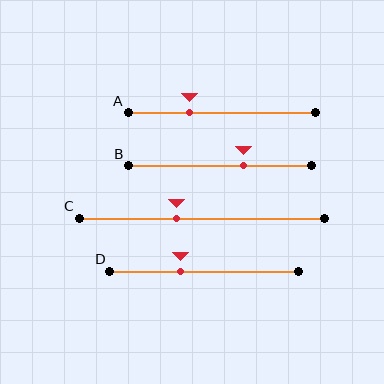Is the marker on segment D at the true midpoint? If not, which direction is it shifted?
No, the marker on segment D is shifted to the left by about 13% of the segment length.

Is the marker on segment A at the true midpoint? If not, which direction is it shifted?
No, the marker on segment A is shifted to the left by about 17% of the segment length.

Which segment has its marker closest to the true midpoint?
Segment C has its marker closest to the true midpoint.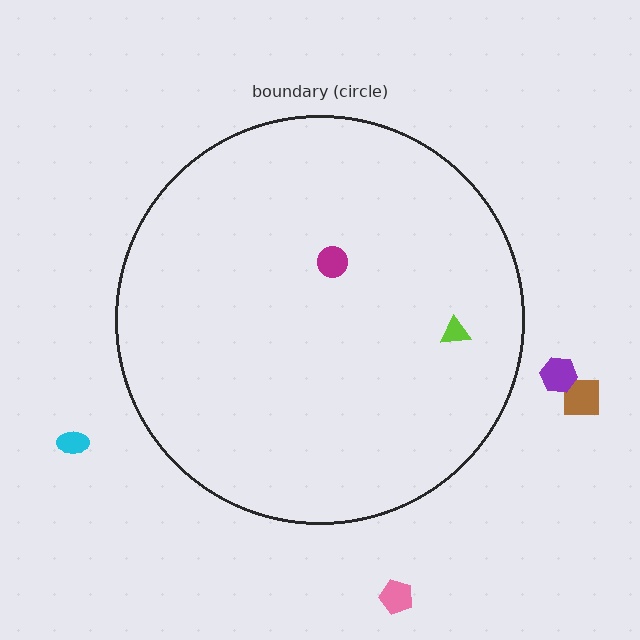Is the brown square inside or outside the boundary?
Outside.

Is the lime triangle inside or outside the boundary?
Inside.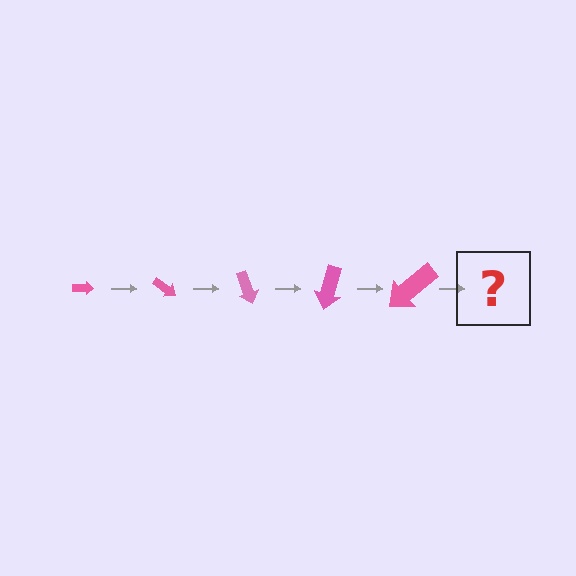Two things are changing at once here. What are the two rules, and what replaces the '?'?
The two rules are that the arrow grows larger each step and it rotates 35 degrees each step. The '?' should be an arrow, larger than the previous one and rotated 175 degrees from the start.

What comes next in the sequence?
The next element should be an arrow, larger than the previous one and rotated 175 degrees from the start.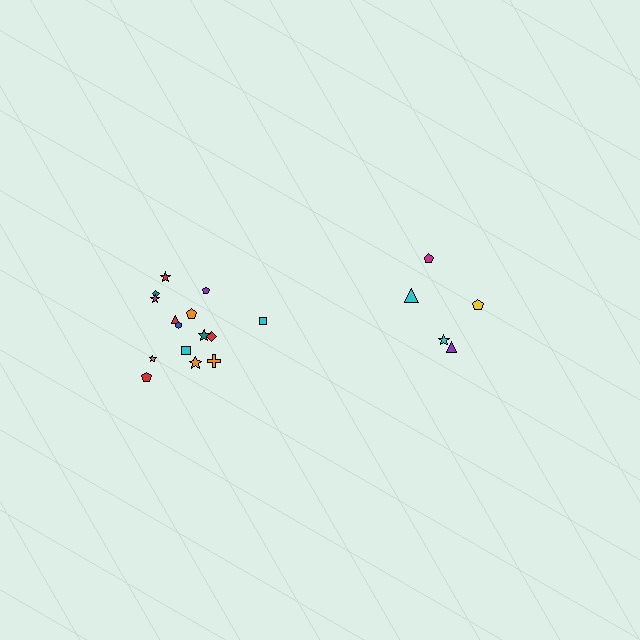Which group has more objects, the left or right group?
The left group.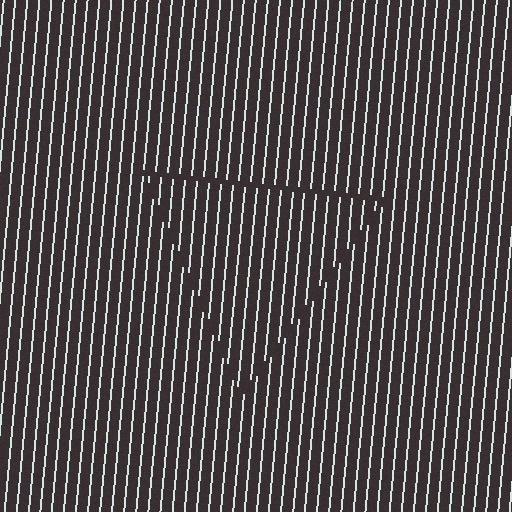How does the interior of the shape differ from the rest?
The interior of the shape contains the same grating, shifted by half a period — the contour is defined by the phase discontinuity where line-ends from the inner and outer gratings abut.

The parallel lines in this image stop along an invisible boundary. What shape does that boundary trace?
An illusory triangle. The interior of the shape contains the same grating, shifted by half a period — the contour is defined by the phase discontinuity where line-ends from the inner and outer gratings abut.